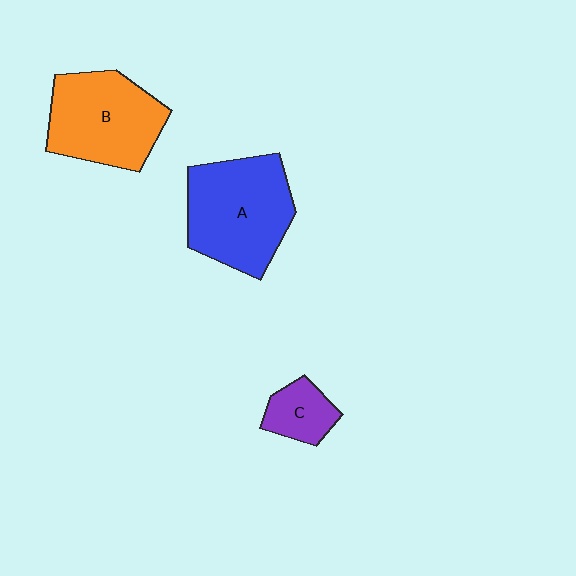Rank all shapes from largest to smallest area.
From largest to smallest: A (blue), B (orange), C (purple).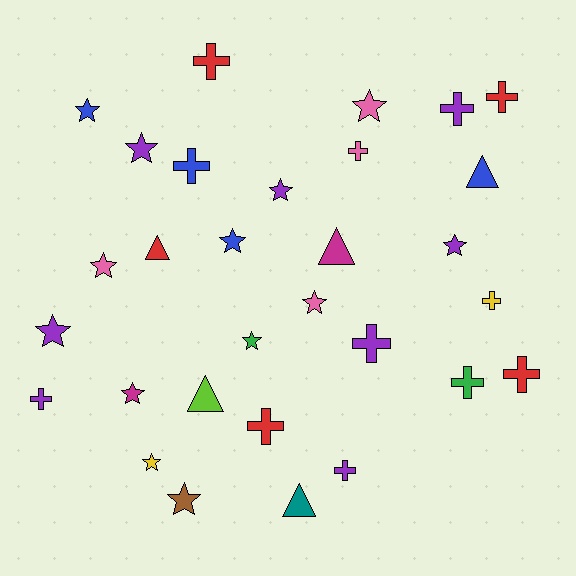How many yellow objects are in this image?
There are 2 yellow objects.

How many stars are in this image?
There are 13 stars.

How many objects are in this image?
There are 30 objects.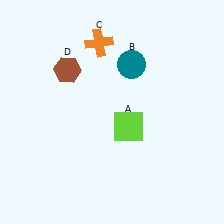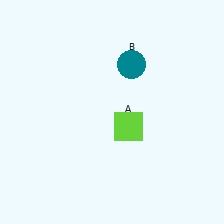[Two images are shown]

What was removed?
The orange cross (C), the brown hexagon (D) were removed in Image 2.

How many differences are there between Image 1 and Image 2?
There are 2 differences between the two images.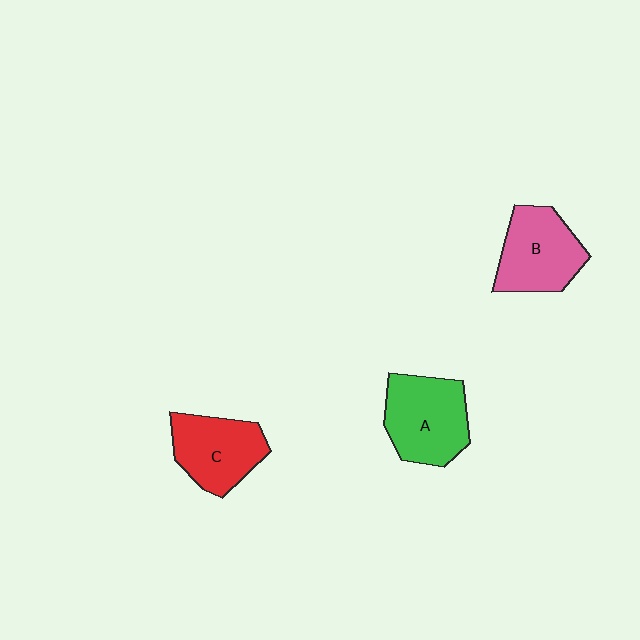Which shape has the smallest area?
Shape C (red).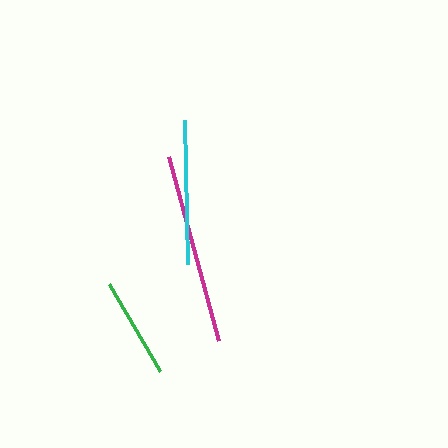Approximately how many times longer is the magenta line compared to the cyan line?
The magenta line is approximately 1.3 times the length of the cyan line.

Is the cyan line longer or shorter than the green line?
The cyan line is longer than the green line.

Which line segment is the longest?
The magenta line is the longest at approximately 191 pixels.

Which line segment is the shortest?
The green line is the shortest at approximately 102 pixels.